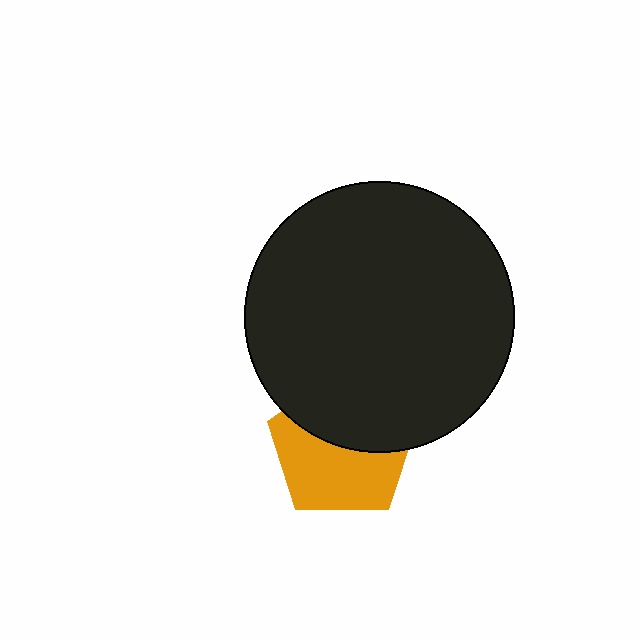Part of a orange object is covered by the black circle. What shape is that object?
It is a pentagon.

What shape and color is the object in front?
The object in front is a black circle.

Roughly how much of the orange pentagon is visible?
About half of it is visible (roughly 54%).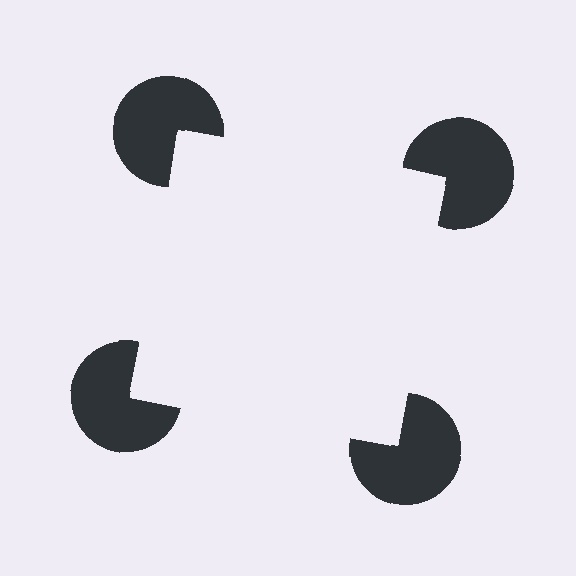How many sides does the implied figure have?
4 sides.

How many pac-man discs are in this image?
There are 4 — one at each vertex of the illusory square.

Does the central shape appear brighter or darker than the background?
It typically appears slightly brighter than the background, even though no actual brightness change is drawn.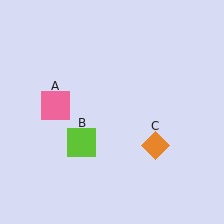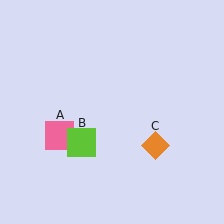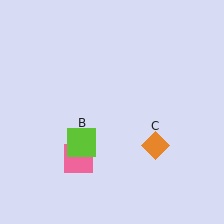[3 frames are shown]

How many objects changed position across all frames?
1 object changed position: pink square (object A).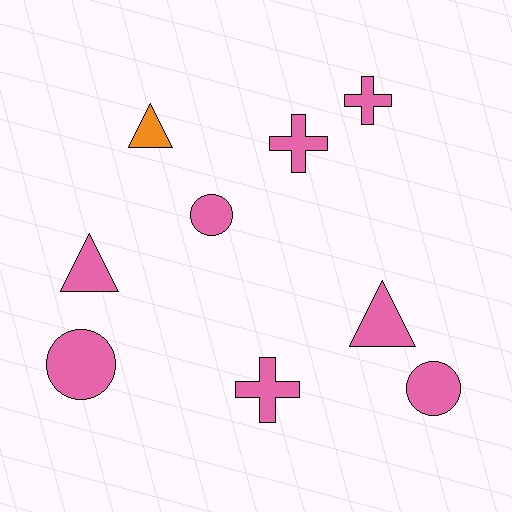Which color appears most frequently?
Pink, with 8 objects.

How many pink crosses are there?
There are 3 pink crosses.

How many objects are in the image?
There are 9 objects.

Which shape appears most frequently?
Triangle, with 3 objects.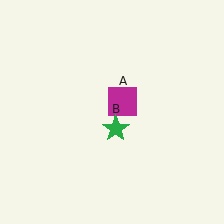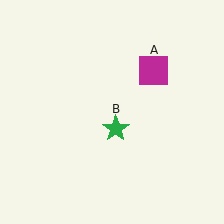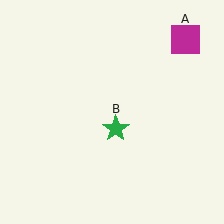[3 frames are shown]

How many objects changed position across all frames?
1 object changed position: magenta square (object A).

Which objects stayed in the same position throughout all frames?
Green star (object B) remained stationary.